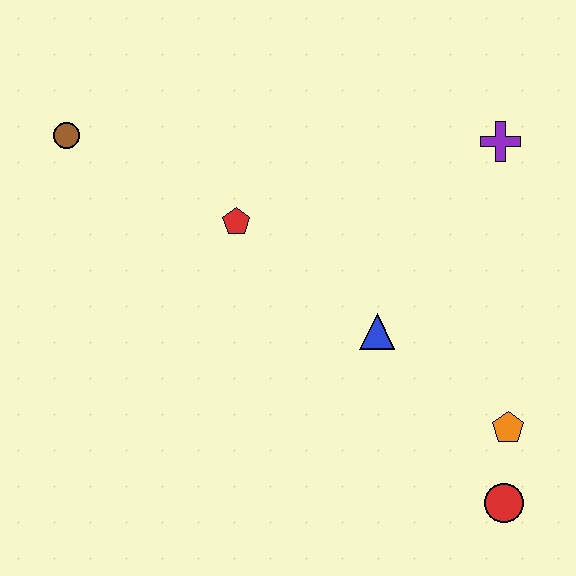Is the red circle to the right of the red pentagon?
Yes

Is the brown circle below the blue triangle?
No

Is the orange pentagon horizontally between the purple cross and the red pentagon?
No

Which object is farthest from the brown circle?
The red circle is farthest from the brown circle.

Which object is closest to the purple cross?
The blue triangle is closest to the purple cross.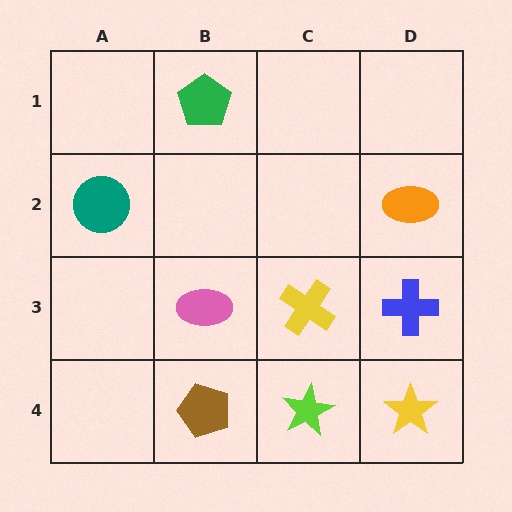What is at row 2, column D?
An orange ellipse.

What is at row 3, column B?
A pink ellipse.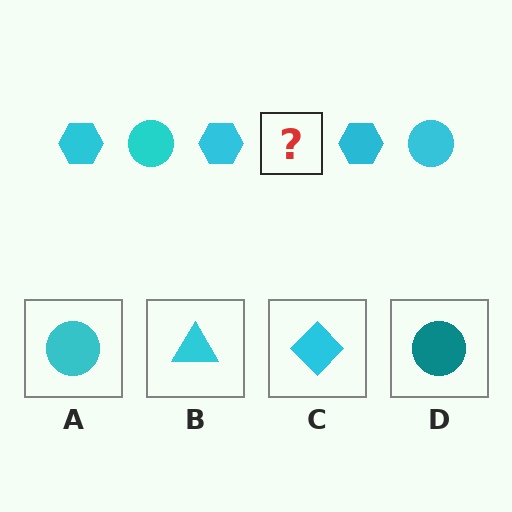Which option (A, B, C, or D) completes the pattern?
A.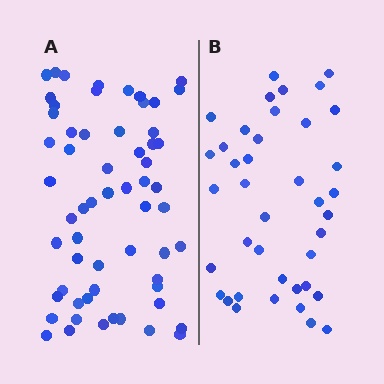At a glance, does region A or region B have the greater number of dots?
Region A (the left region) has more dots.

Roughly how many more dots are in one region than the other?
Region A has approximately 20 more dots than region B.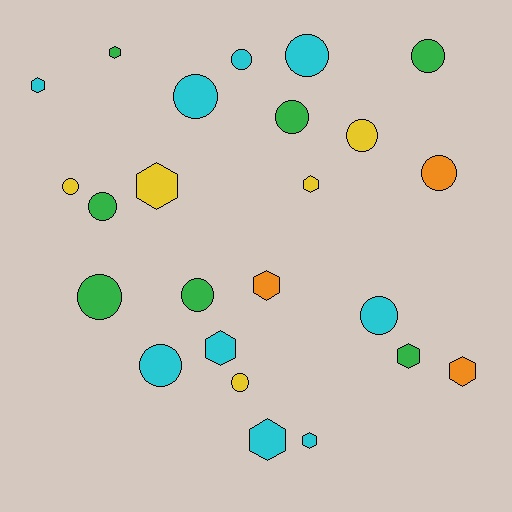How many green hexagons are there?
There are 2 green hexagons.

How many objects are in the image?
There are 24 objects.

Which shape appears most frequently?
Circle, with 14 objects.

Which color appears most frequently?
Cyan, with 9 objects.